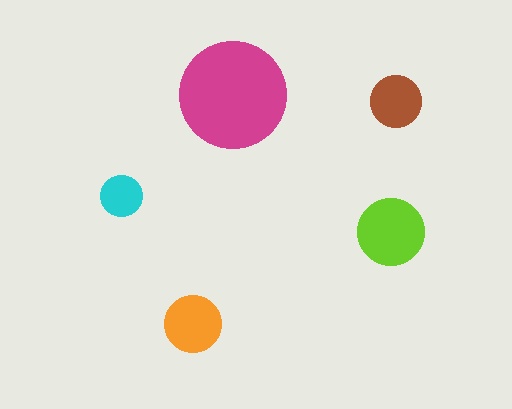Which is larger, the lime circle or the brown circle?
The lime one.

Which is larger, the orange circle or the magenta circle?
The magenta one.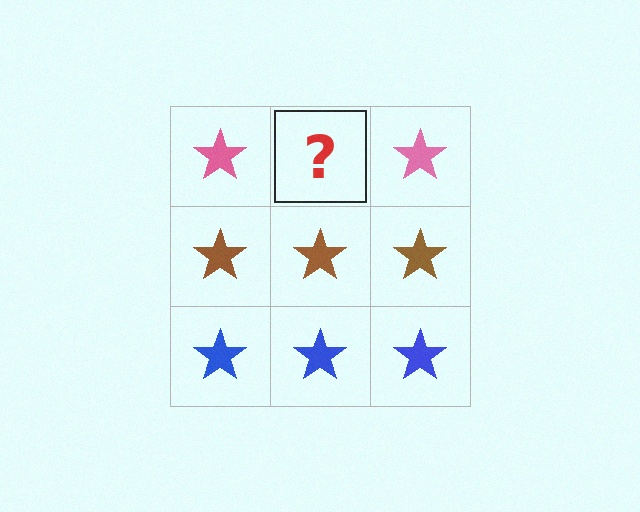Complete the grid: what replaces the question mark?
The question mark should be replaced with a pink star.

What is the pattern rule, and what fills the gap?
The rule is that each row has a consistent color. The gap should be filled with a pink star.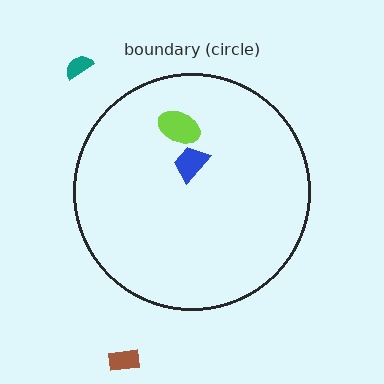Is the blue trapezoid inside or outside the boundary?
Inside.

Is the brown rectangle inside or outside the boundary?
Outside.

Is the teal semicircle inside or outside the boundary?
Outside.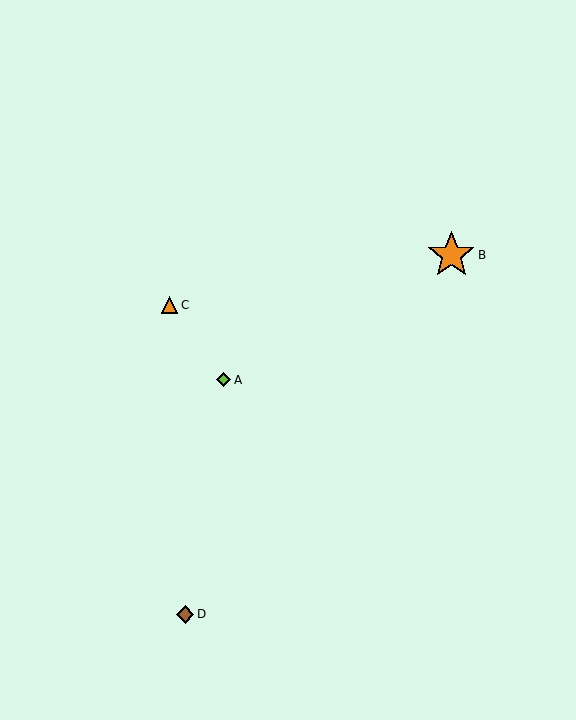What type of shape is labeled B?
Shape B is an orange star.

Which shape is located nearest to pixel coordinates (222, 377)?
The lime diamond (labeled A) at (224, 380) is nearest to that location.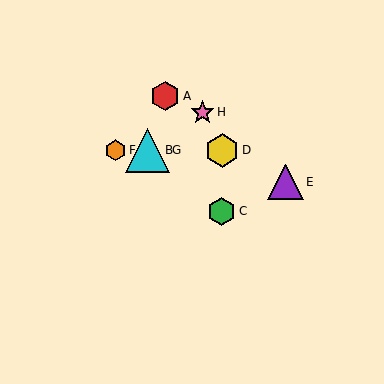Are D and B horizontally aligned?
Yes, both are at y≈150.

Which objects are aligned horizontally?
Objects B, D, F, G are aligned horizontally.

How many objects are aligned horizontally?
4 objects (B, D, F, G) are aligned horizontally.